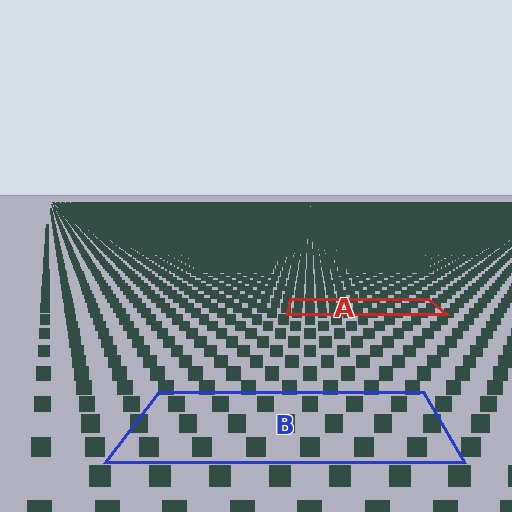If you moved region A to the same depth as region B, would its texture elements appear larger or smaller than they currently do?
They would appear larger. At a closer depth, the same texture elements are projected at a bigger on-screen size.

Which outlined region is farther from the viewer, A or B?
Region A is farther from the viewer — the texture elements inside it appear smaller and more densely packed.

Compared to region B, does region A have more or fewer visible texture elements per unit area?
Region A has more texture elements per unit area — they are packed more densely because it is farther away.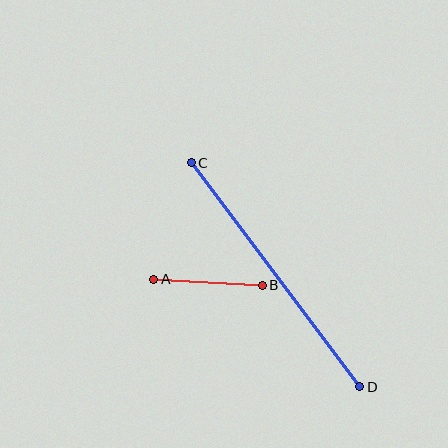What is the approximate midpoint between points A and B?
The midpoint is at approximately (208, 282) pixels.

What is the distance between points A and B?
The distance is approximately 109 pixels.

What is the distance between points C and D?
The distance is approximately 281 pixels.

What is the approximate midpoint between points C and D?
The midpoint is at approximately (276, 275) pixels.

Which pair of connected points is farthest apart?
Points C and D are farthest apart.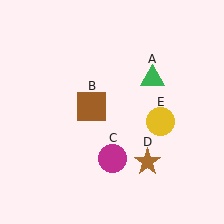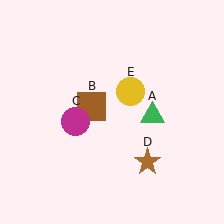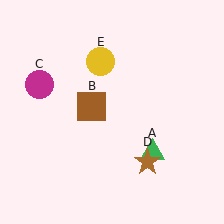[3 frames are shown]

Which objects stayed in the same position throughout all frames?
Brown square (object B) and brown star (object D) remained stationary.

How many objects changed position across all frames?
3 objects changed position: green triangle (object A), magenta circle (object C), yellow circle (object E).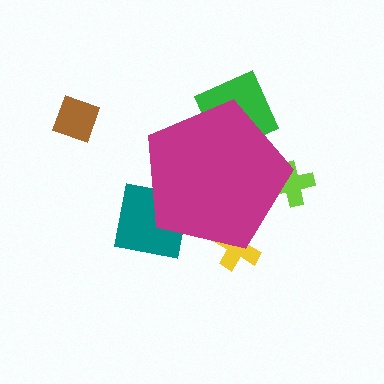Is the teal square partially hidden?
Yes, the teal square is partially hidden behind the magenta pentagon.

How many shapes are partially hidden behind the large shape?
4 shapes are partially hidden.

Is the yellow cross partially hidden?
Yes, the yellow cross is partially hidden behind the magenta pentagon.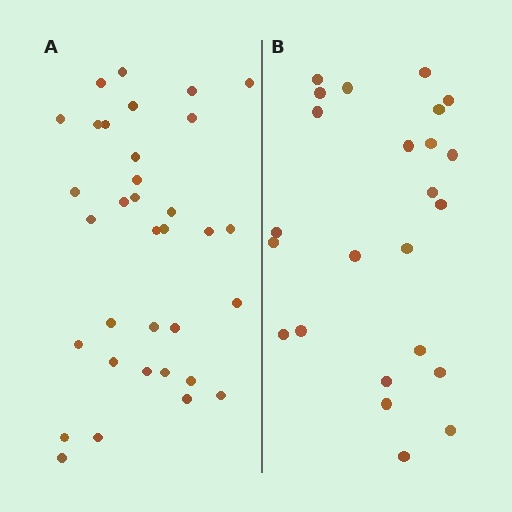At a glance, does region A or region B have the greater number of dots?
Region A (the left region) has more dots.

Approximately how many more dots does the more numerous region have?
Region A has roughly 10 or so more dots than region B.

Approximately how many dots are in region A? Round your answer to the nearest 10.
About 30 dots. (The exact count is 34, which rounds to 30.)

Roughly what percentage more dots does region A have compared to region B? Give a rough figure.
About 40% more.